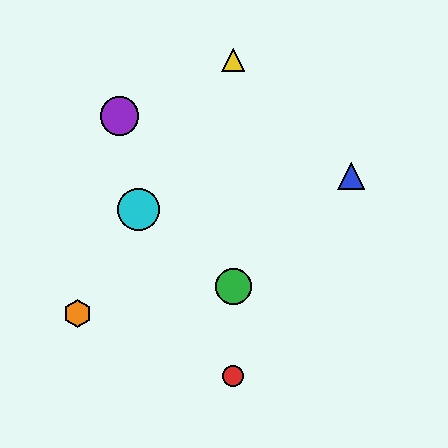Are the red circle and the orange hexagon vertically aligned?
No, the red circle is at x≈233 and the orange hexagon is at x≈77.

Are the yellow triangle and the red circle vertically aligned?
Yes, both are at x≈233.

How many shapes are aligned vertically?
3 shapes (the red circle, the green circle, the yellow triangle) are aligned vertically.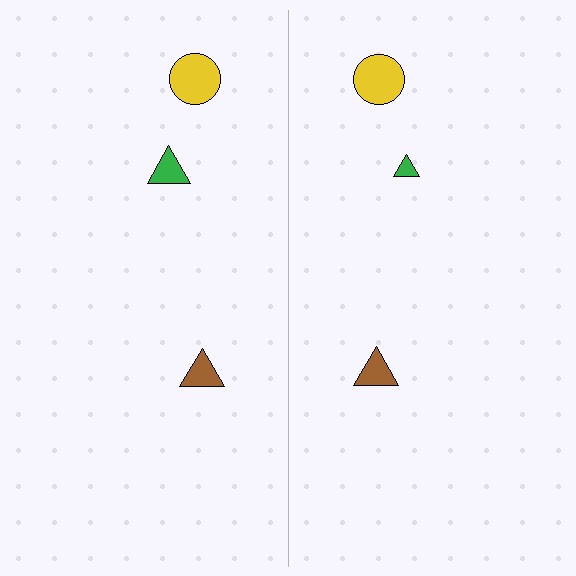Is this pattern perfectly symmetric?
No, the pattern is not perfectly symmetric. The green triangle on the right side has a different size than its mirror counterpart.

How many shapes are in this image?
There are 6 shapes in this image.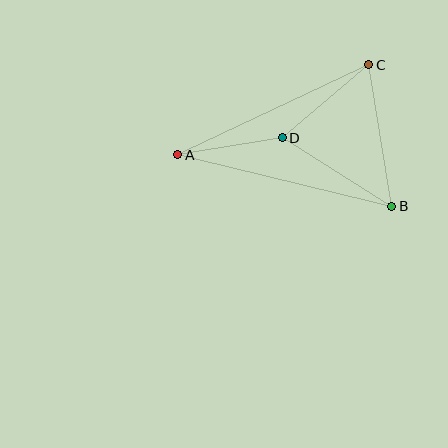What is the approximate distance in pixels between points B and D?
The distance between B and D is approximately 129 pixels.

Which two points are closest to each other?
Points A and D are closest to each other.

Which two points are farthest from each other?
Points A and B are farthest from each other.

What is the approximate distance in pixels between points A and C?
The distance between A and C is approximately 211 pixels.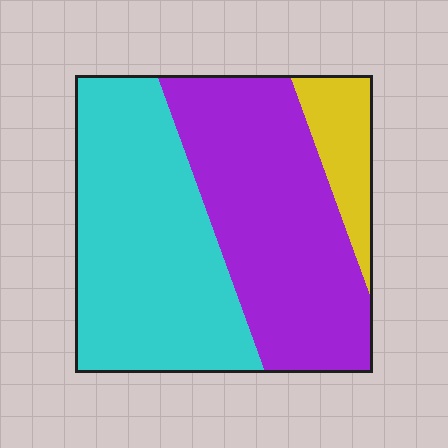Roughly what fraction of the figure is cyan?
Cyan covers about 45% of the figure.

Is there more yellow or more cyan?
Cyan.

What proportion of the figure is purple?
Purple takes up about two fifths (2/5) of the figure.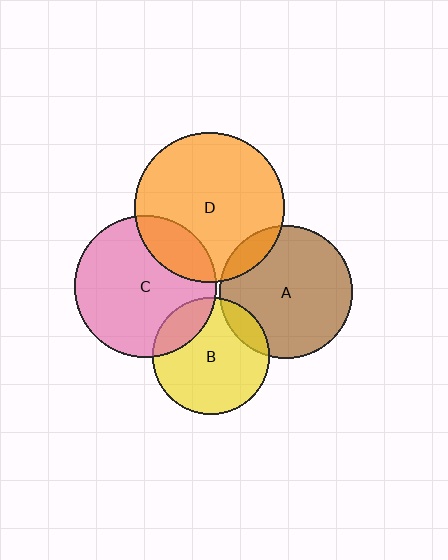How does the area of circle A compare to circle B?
Approximately 1.3 times.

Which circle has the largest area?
Circle D (orange).